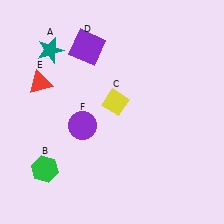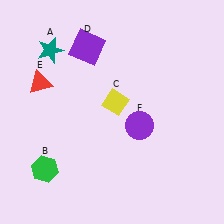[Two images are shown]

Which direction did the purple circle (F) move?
The purple circle (F) moved right.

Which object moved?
The purple circle (F) moved right.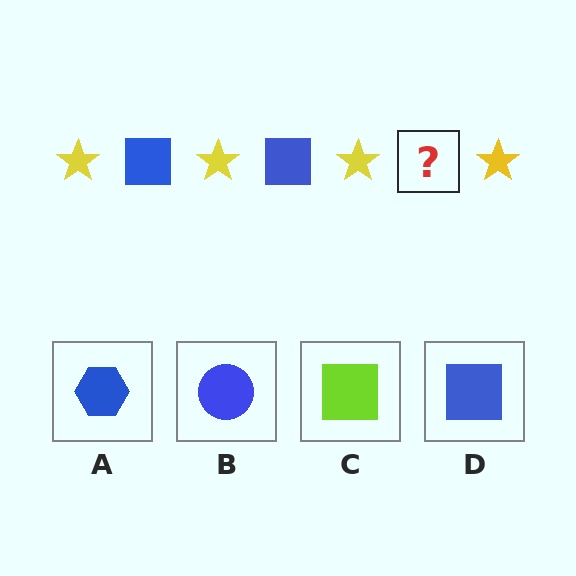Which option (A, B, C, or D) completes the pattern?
D.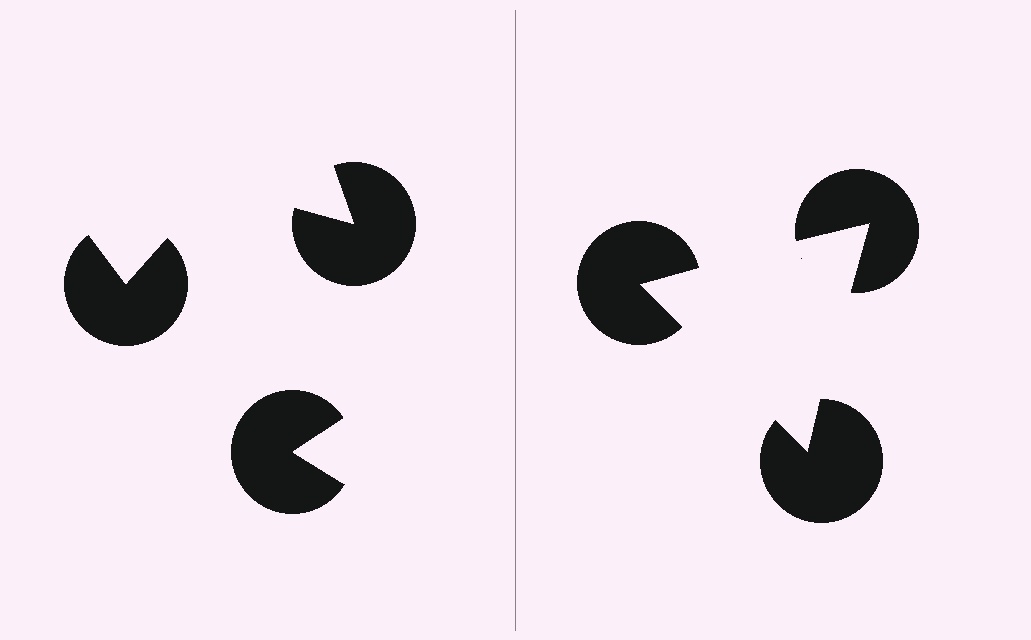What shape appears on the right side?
An illusory triangle.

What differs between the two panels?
The pac-man discs are positioned identically on both sides; only the wedge orientations differ. On the right they align to a triangle; on the left they are misaligned.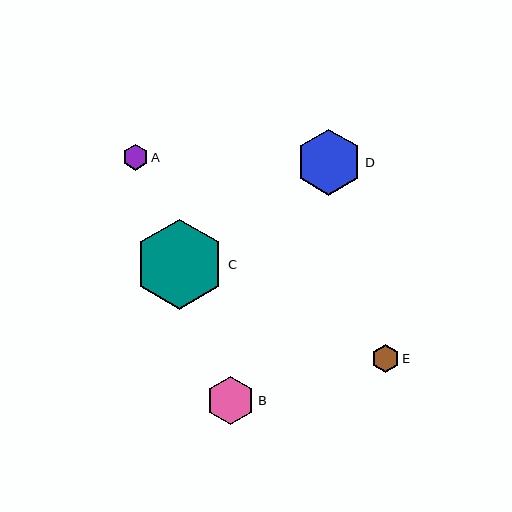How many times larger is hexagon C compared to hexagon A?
Hexagon C is approximately 3.5 times the size of hexagon A.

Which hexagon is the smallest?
Hexagon A is the smallest with a size of approximately 26 pixels.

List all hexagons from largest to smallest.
From largest to smallest: C, D, B, E, A.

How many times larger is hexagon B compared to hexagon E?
Hexagon B is approximately 1.7 times the size of hexagon E.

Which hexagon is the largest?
Hexagon C is the largest with a size of approximately 90 pixels.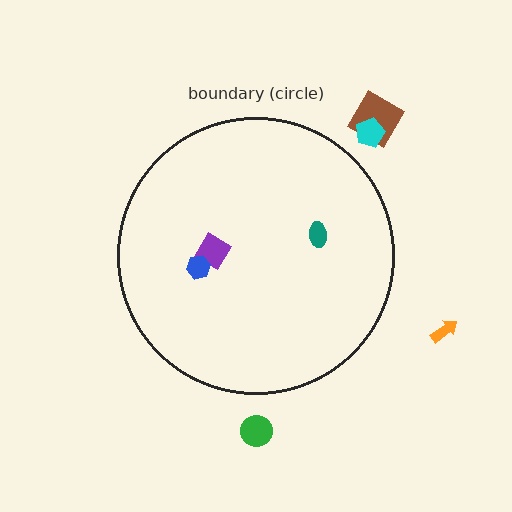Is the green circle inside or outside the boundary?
Outside.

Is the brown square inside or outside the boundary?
Outside.